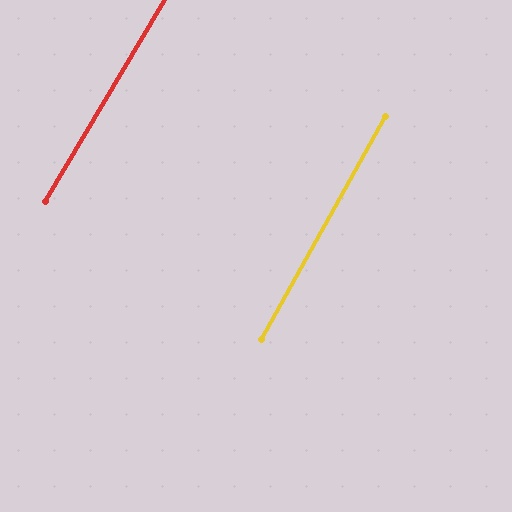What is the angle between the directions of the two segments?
Approximately 2 degrees.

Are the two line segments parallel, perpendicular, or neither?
Parallel — their directions differ by only 1.7°.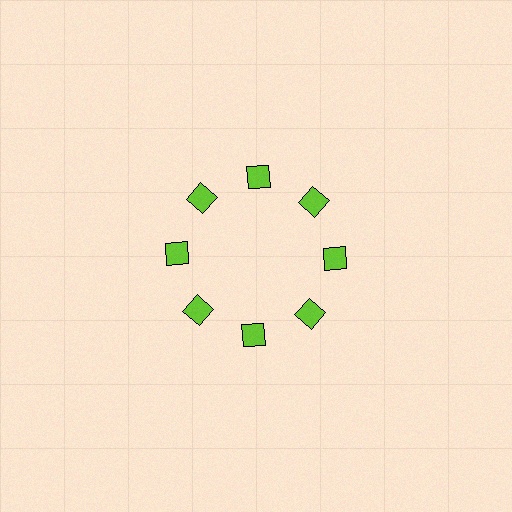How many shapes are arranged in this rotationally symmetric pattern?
There are 8 shapes, arranged in 8 groups of 1.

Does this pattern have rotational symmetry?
Yes, this pattern has 8-fold rotational symmetry. It looks the same after rotating 45 degrees around the center.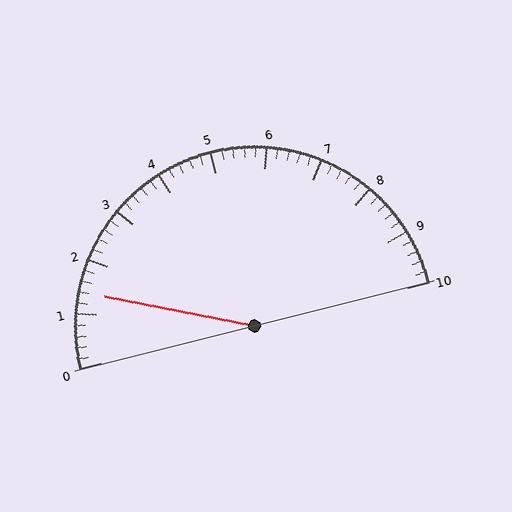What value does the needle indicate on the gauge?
The needle indicates approximately 1.4.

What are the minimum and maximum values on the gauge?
The gauge ranges from 0 to 10.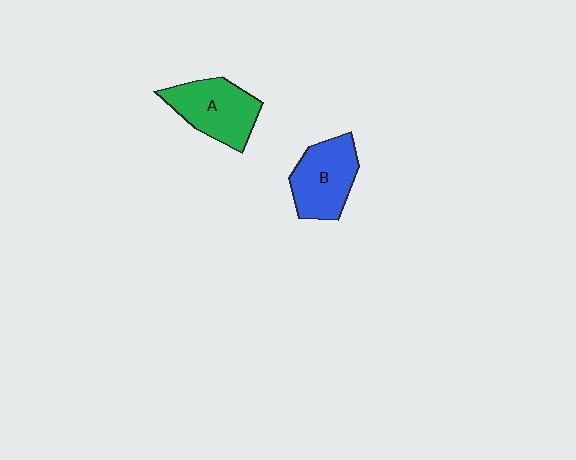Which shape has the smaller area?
Shape B (blue).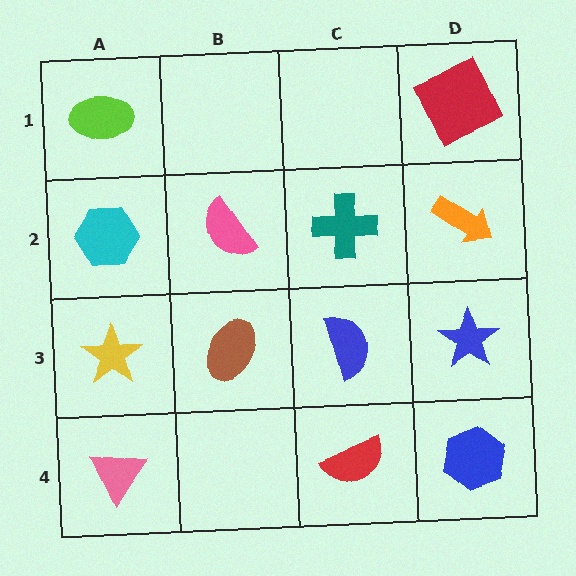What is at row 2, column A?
A cyan hexagon.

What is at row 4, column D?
A blue hexagon.